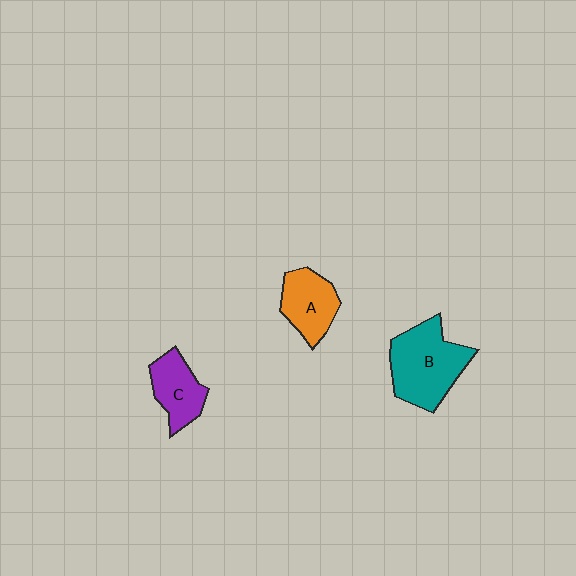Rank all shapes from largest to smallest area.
From largest to smallest: B (teal), A (orange), C (purple).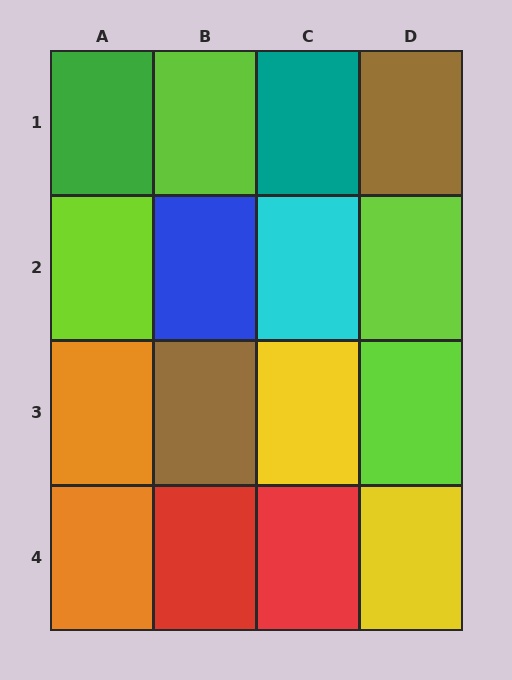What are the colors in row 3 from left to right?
Orange, brown, yellow, lime.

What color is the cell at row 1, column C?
Teal.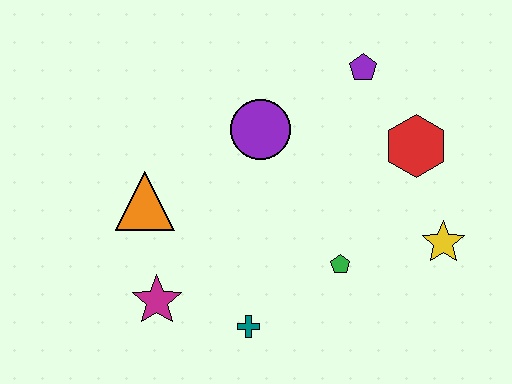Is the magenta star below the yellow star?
Yes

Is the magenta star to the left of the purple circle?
Yes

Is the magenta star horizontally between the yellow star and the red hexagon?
No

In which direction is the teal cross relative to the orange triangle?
The teal cross is below the orange triangle.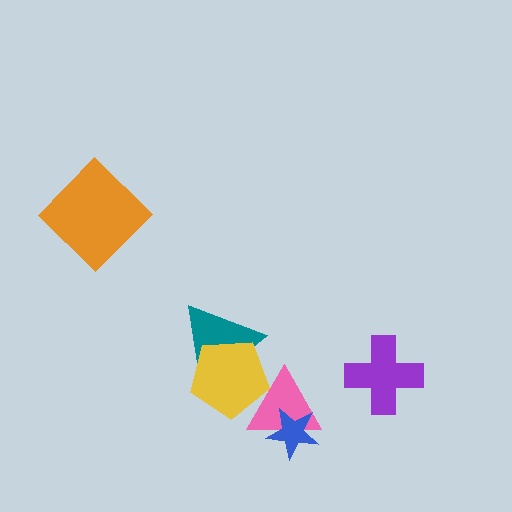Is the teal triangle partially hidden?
Yes, it is partially covered by another shape.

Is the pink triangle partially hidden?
Yes, it is partially covered by another shape.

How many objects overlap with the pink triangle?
2 objects overlap with the pink triangle.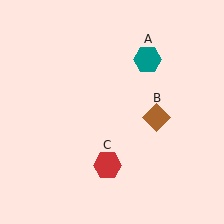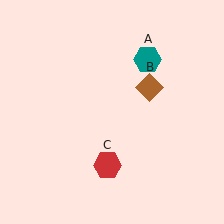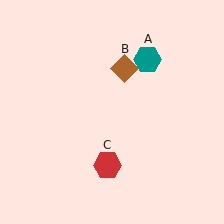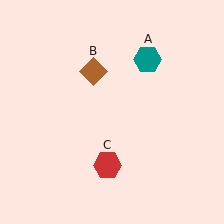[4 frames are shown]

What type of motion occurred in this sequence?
The brown diamond (object B) rotated counterclockwise around the center of the scene.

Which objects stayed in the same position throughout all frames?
Teal hexagon (object A) and red hexagon (object C) remained stationary.